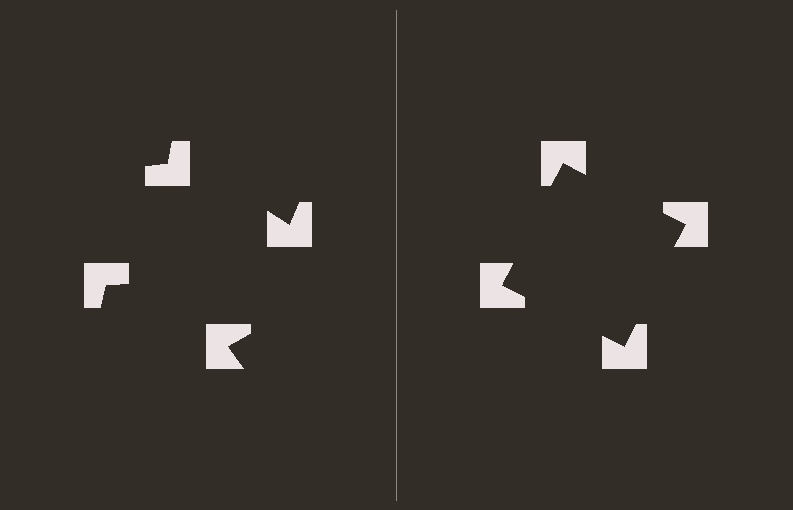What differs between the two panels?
The notched squares are positioned identically on both sides; only the wedge orientations differ. On the right they align to a square; on the left they are misaligned.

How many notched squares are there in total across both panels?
8 — 4 on each side.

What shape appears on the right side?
An illusory square.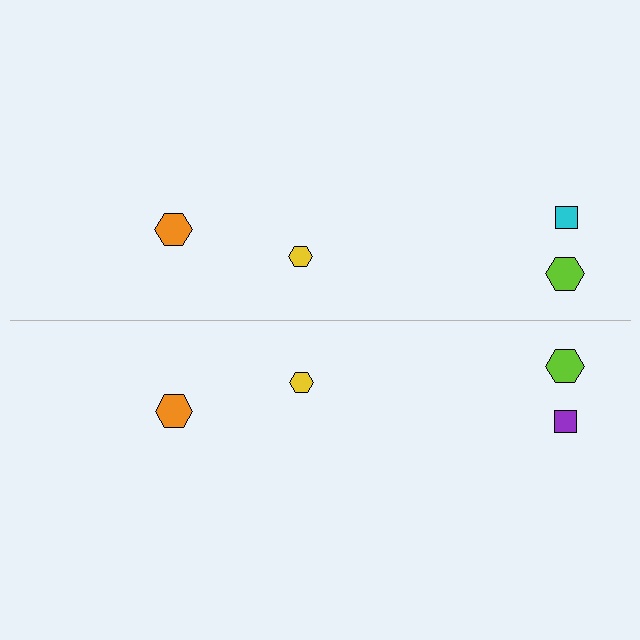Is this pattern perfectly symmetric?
No, the pattern is not perfectly symmetric. The purple square on the bottom side breaks the symmetry — its mirror counterpart is cyan.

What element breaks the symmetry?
The purple square on the bottom side breaks the symmetry — its mirror counterpart is cyan.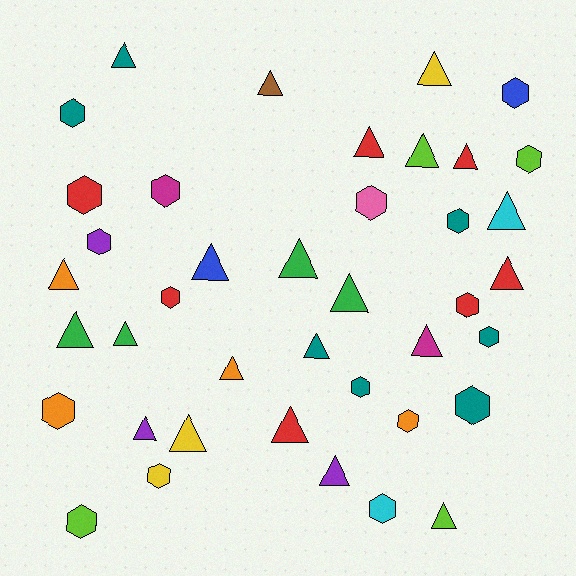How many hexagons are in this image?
There are 18 hexagons.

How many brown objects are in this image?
There is 1 brown object.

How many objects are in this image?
There are 40 objects.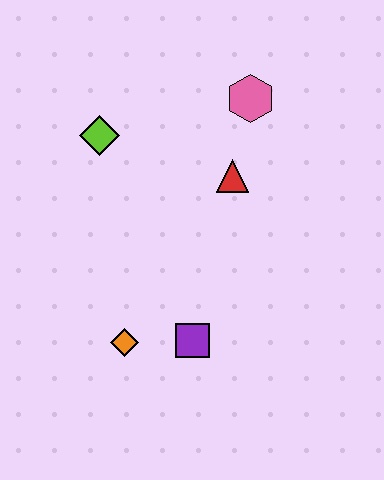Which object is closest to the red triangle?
The pink hexagon is closest to the red triangle.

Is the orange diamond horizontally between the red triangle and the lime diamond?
Yes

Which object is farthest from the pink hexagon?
The orange diamond is farthest from the pink hexagon.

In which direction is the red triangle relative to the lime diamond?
The red triangle is to the right of the lime diamond.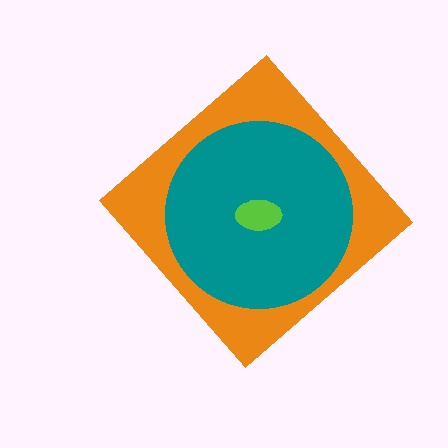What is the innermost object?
The lime ellipse.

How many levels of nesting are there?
3.